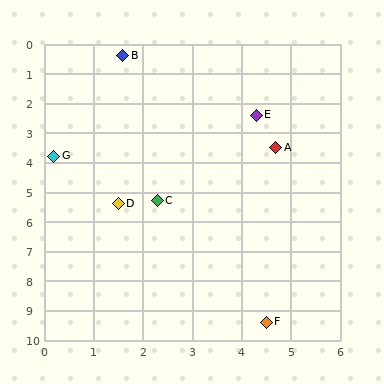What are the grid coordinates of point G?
Point G is at approximately (0.2, 3.8).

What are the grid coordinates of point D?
Point D is at approximately (1.5, 5.4).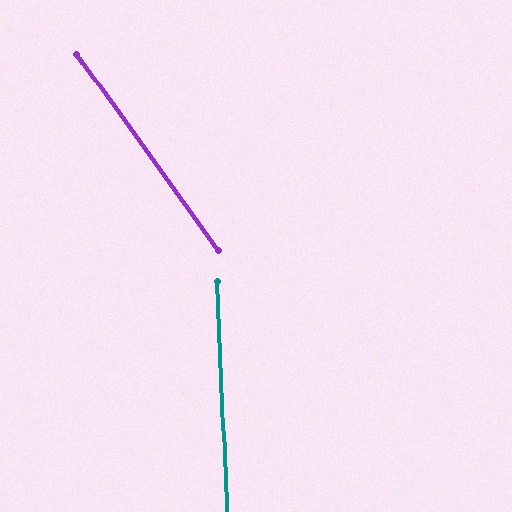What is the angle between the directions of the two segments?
Approximately 33 degrees.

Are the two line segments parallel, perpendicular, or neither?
Neither parallel nor perpendicular — they differ by about 33°.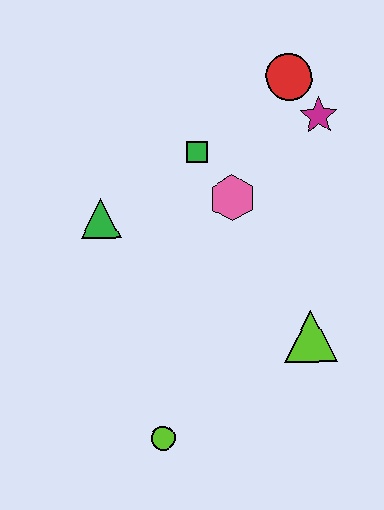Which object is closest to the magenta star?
The red circle is closest to the magenta star.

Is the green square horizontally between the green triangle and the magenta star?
Yes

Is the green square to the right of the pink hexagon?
No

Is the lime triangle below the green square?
Yes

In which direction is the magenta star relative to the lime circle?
The magenta star is above the lime circle.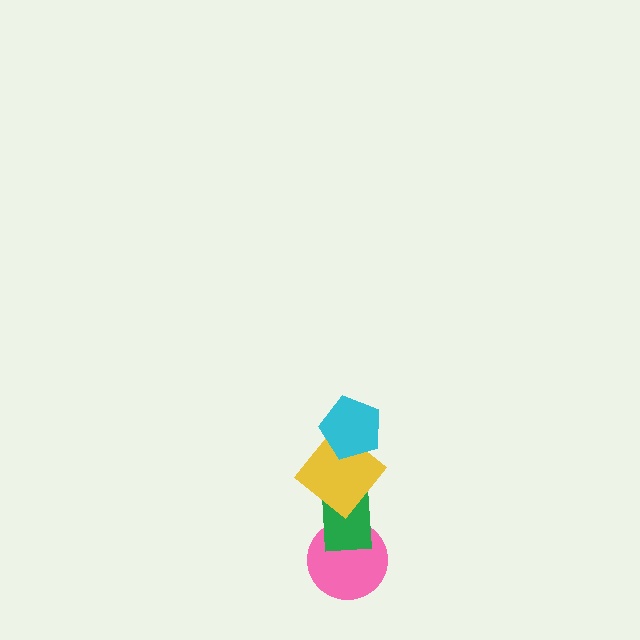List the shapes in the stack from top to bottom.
From top to bottom: the cyan pentagon, the yellow diamond, the green rectangle, the pink circle.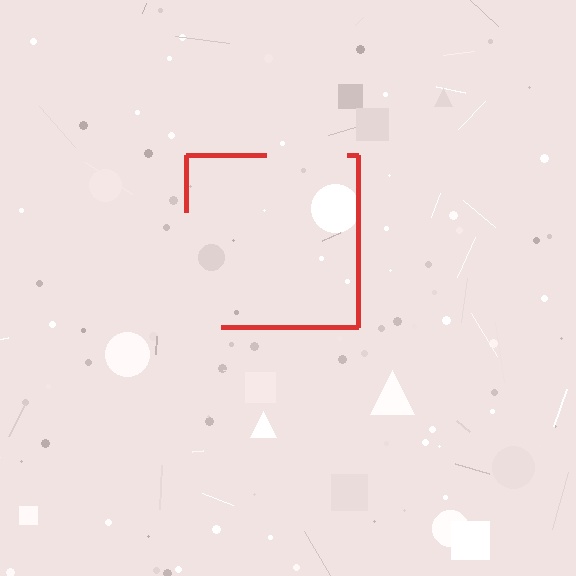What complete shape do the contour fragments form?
The contour fragments form a square.